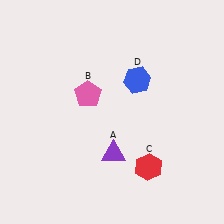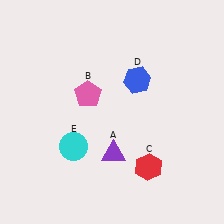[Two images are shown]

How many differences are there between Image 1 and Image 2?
There is 1 difference between the two images.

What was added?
A cyan circle (E) was added in Image 2.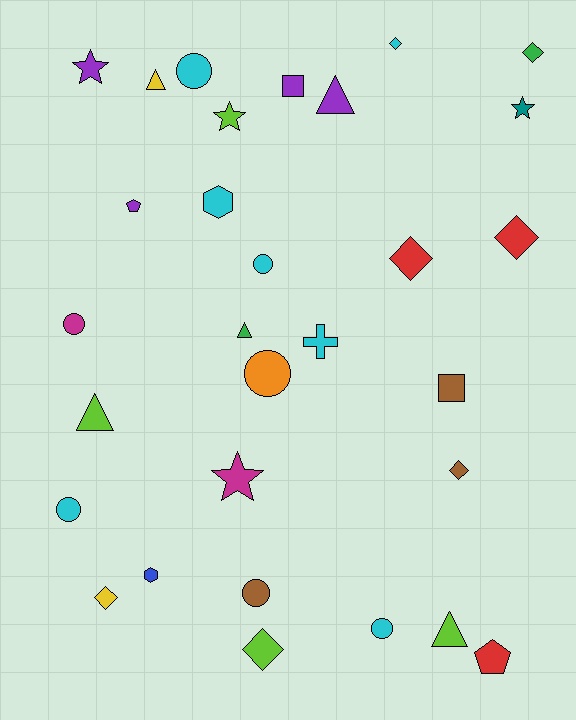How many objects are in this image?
There are 30 objects.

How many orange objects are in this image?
There is 1 orange object.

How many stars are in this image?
There are 4 stars.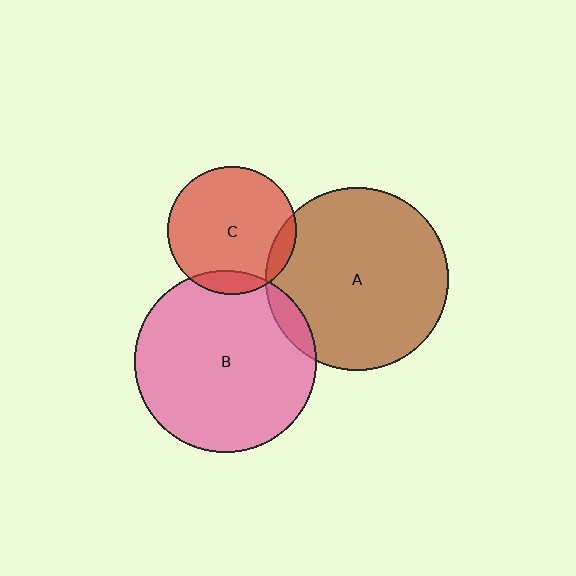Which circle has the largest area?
Circle A (brown).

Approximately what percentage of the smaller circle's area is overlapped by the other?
Approximately 10%.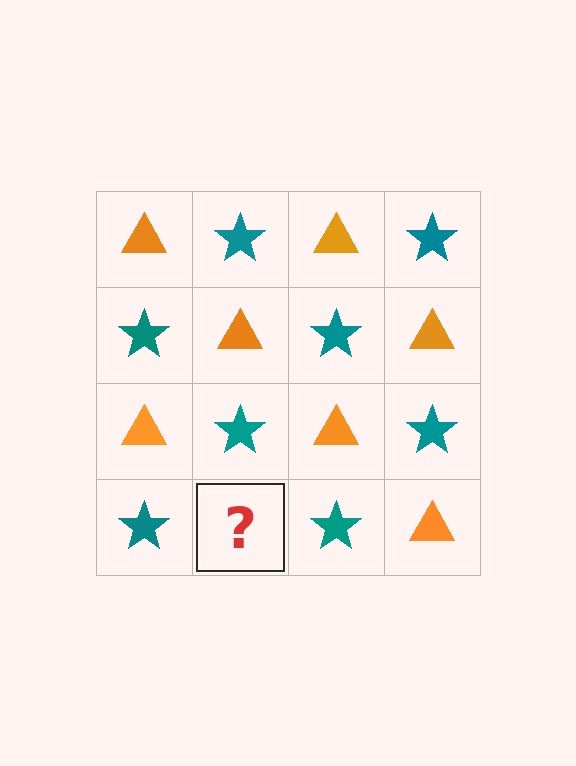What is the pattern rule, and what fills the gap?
The rule is that it alternates orange triangle and teal star in a checkerboard pattern. The gap should be filled with an orange triangle.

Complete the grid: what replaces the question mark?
The question mark should be replaced with an orange triangle.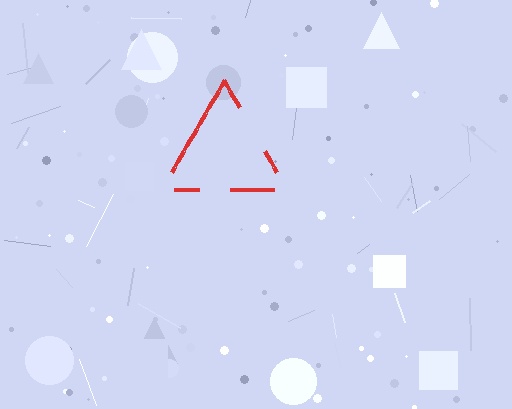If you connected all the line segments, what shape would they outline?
They would outline a triangle.